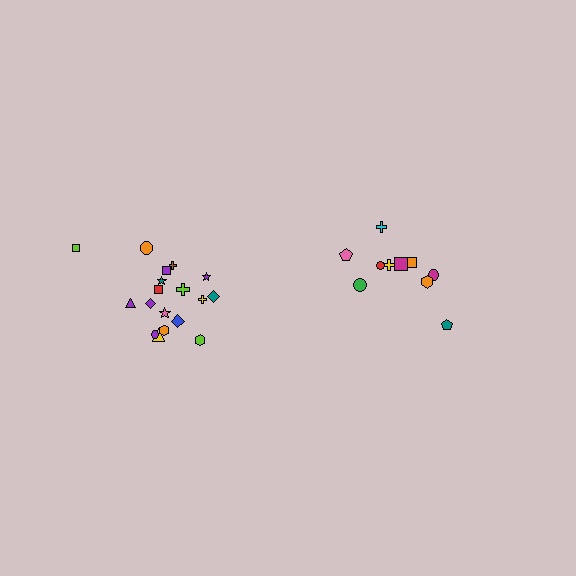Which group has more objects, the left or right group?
The left group.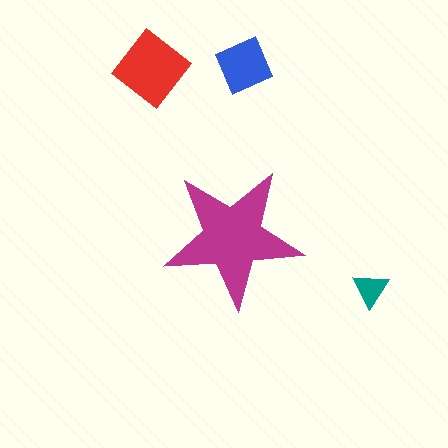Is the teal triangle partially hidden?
No, the teal triangle is fully visible.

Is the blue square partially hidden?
No, the blue square is fully visible.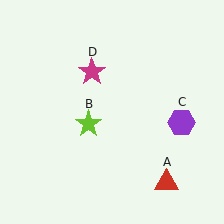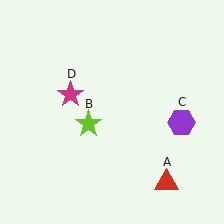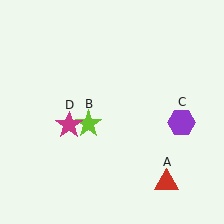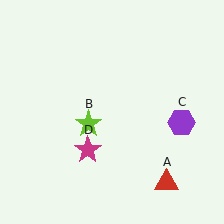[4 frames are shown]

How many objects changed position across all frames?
1 object changed position: magenta star (object D).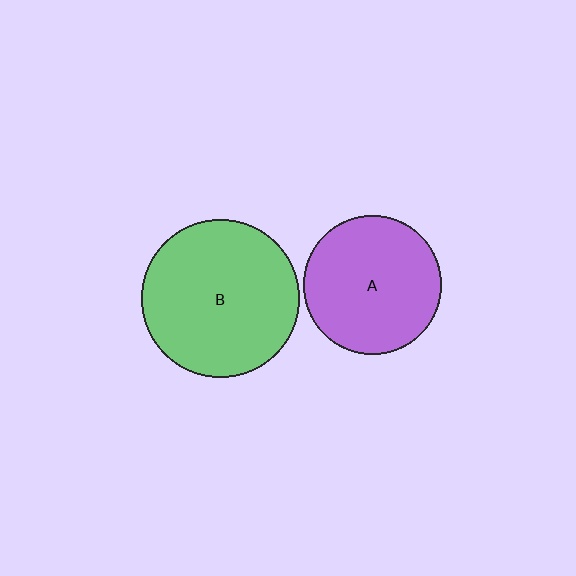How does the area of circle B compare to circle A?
Approximately 1.3 times.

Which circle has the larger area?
Circle B (green).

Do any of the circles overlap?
No, none of the circles overlap.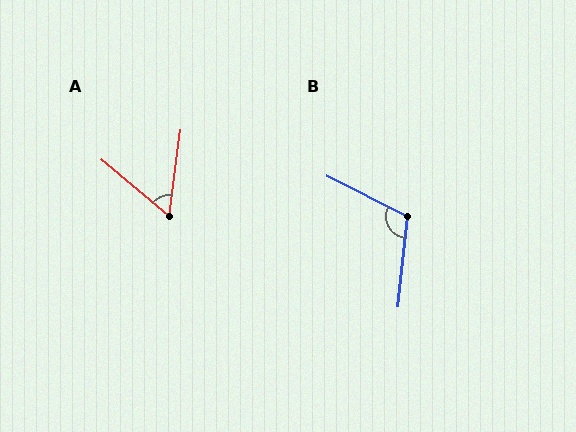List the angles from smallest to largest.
A (58°), B (111°).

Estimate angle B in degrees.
Approximately 111 degrees.